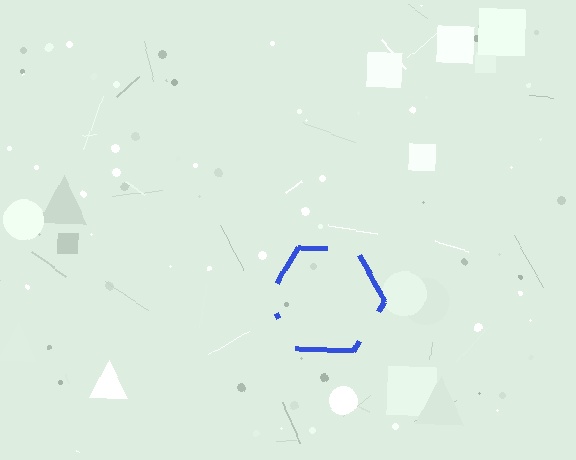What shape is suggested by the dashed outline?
The dashed outline suggests a hexagon.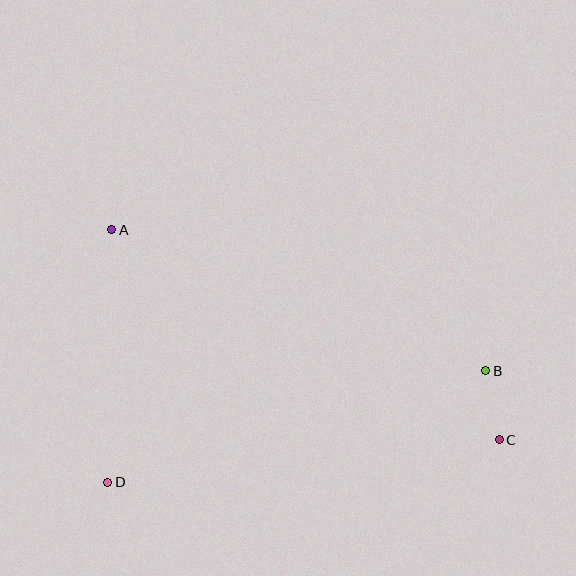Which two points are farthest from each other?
Points A and C are farthest from each other.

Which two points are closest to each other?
Points B and C are closest to each other.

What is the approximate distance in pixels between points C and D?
The distance between C and D is approximately 394 pixels.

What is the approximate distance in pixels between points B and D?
The distance between B and D is approximately 394 pixels.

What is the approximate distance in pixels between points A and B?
The distance between A and B is approximately 399 pixels.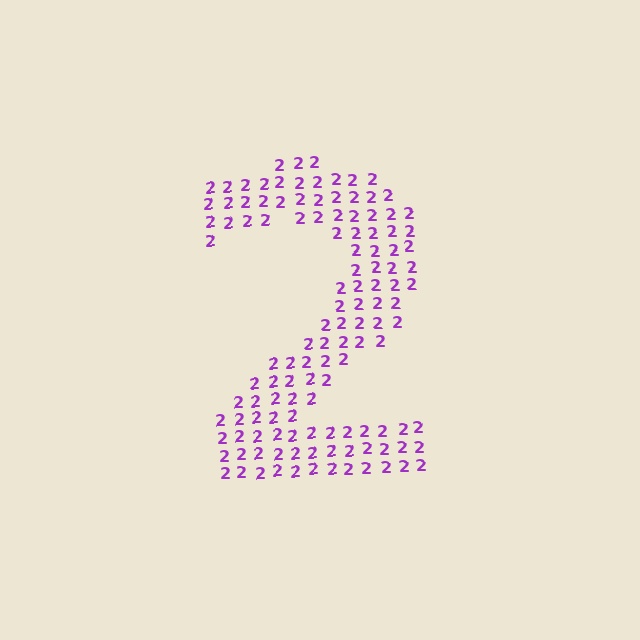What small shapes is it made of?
It is made of small digit 2's.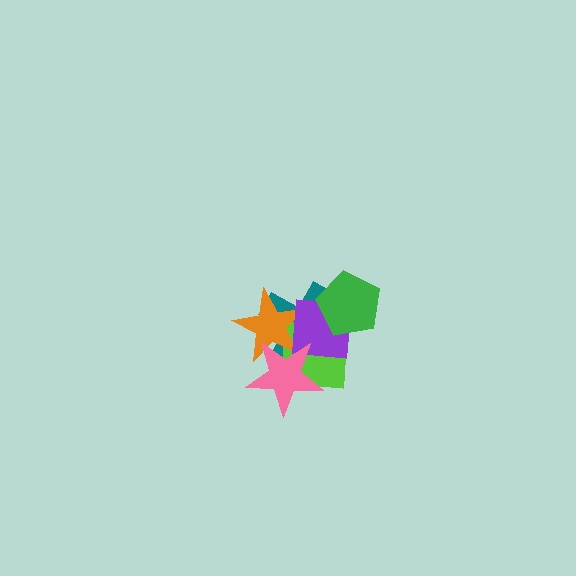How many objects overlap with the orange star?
4 objects overlap with the orange star.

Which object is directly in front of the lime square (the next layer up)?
The orange star is directly in front of the lime square.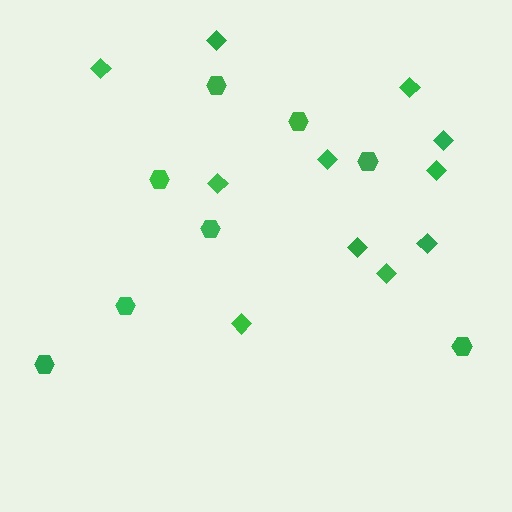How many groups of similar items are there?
There are 2 groups: one group of diamonds (11) and one group of hexagons (8).